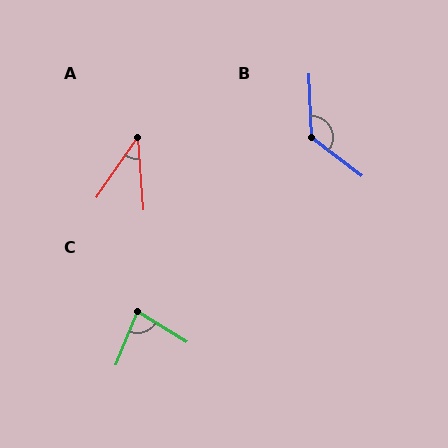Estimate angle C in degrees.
Approximately 80 degrees.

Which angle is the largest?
B, at approximately 130 degrees.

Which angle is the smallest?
A, at approximately 39 degrees.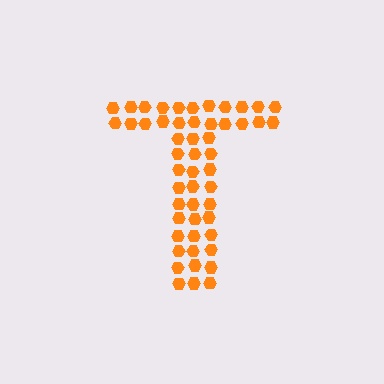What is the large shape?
The large shape is the letter T.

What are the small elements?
The small elements are hexagons.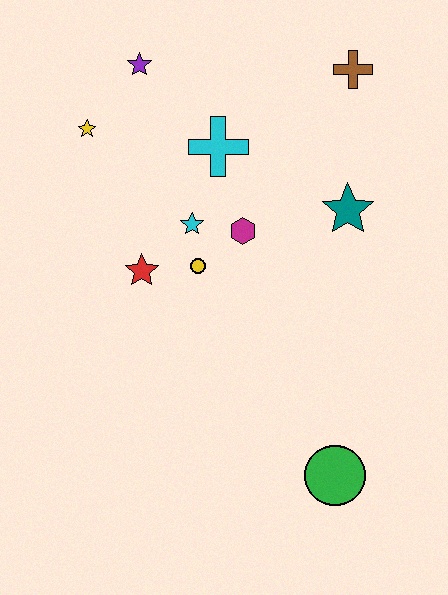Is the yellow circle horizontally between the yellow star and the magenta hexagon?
Yes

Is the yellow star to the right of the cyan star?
No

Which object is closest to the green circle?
The yellow circle is closest to the green circle.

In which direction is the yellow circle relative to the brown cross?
The yellow circle is below the brown cross.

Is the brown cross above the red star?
Yes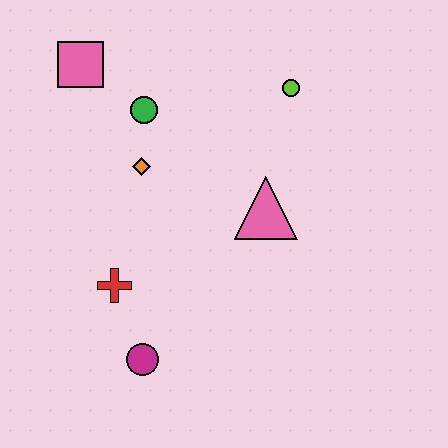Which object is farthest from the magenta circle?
The lime circle is farthest from the magenta circle.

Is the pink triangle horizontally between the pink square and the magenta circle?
No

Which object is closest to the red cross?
The magenta circle is closest to the red cross.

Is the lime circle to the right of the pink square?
Yes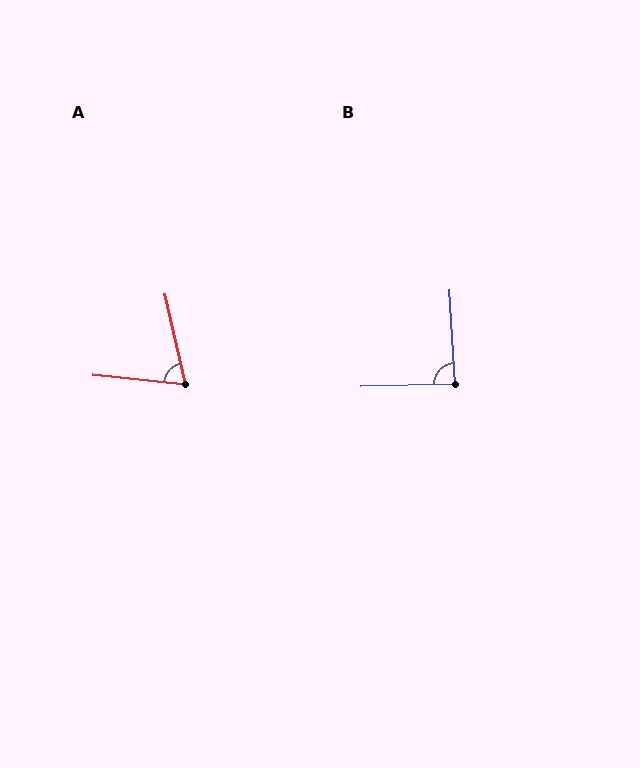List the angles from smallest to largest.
A (71°), B (88°).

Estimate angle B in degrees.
Approximately 88 degrees.